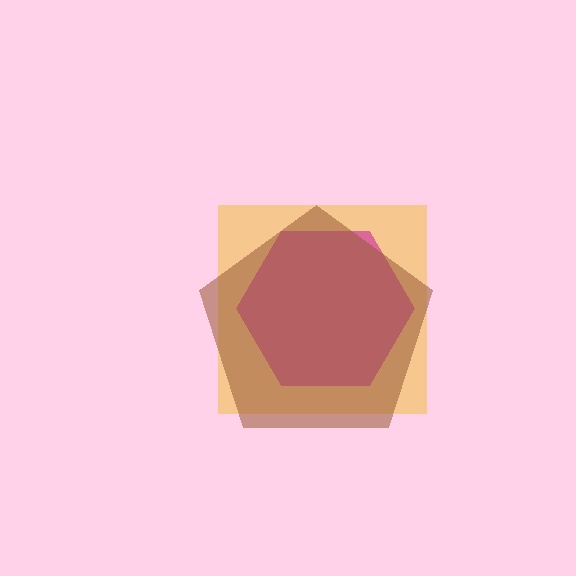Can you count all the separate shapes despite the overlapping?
Yes, there are 3 separate shapes.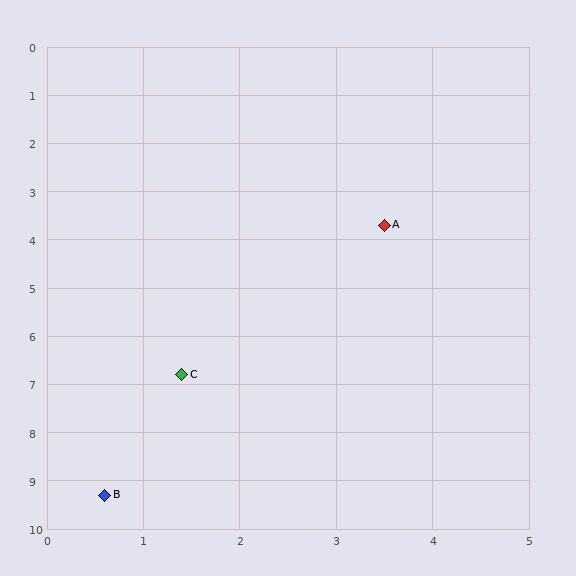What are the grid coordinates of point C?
Point C is at approximately (1.4, 6.8).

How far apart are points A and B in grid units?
Points A and B are about 6.3 grid units apart.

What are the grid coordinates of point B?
Point B is at approximately (0.6, 9.3).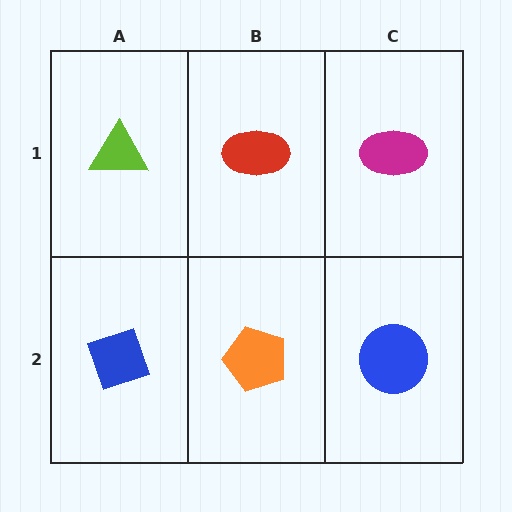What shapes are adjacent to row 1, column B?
An orange pentagon (row 2, column B), a lime triangle (row 1, column A), a magenta ellipse (row 1, column C).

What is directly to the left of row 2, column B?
A blue diamond.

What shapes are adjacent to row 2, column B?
A red ellipse (row 1, column B), a blue diamond (row 2, column A), a blue circle (row 2, column C).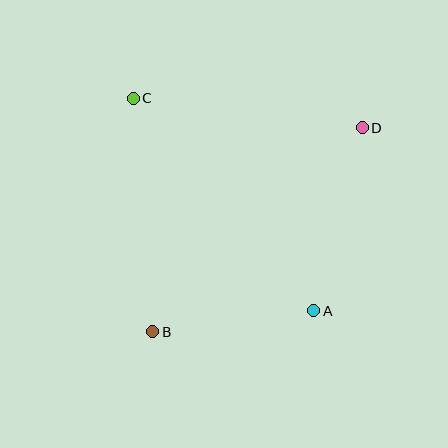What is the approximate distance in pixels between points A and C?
The distance between A and C is approximately 279 pixels.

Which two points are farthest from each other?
Points B and D are farthest from each other.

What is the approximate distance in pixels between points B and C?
The distance between B and C is approximately 235 pixels.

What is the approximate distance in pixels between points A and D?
The distance between A and D is approximately 189 pixels.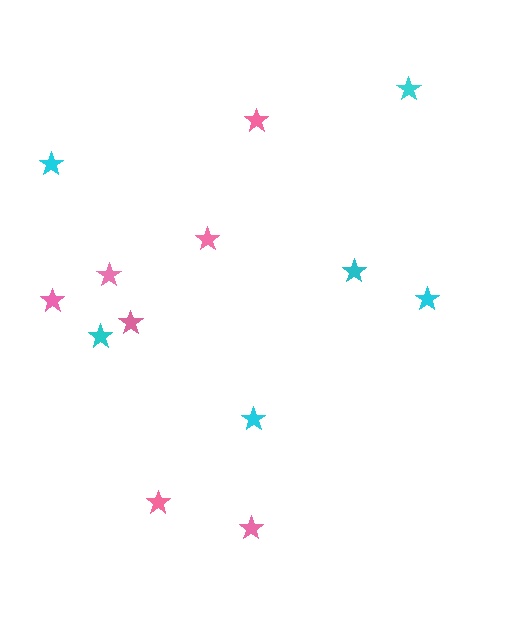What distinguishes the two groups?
There are 2 groups: one group of pink stars (7) and one group of cyan stars (6).